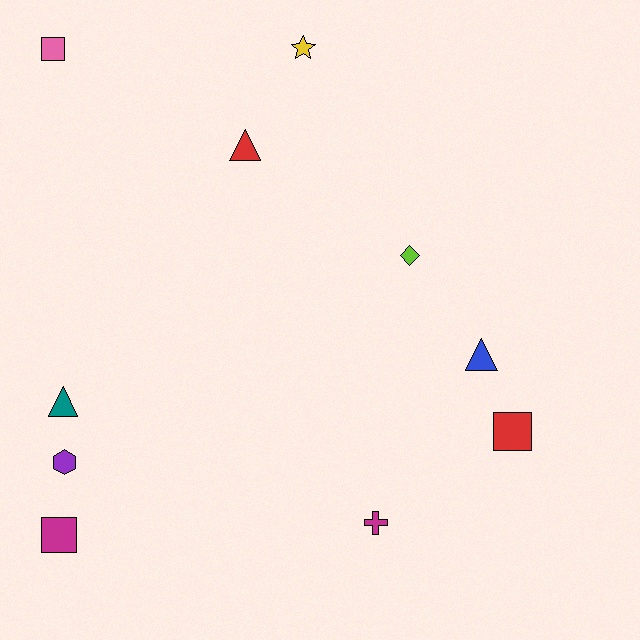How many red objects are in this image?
There are 2 red objects.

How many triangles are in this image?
There are 3 triangles.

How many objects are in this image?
There are 10 objects.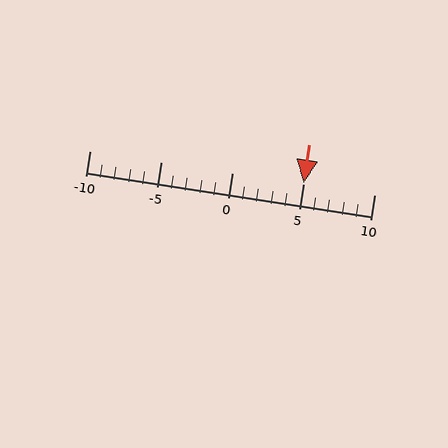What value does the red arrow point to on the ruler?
The red arrow points to approximately 5.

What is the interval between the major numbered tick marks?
The major tick marks are spaced 5 units apart.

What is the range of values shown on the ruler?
The ruler shows values from -10 to 10.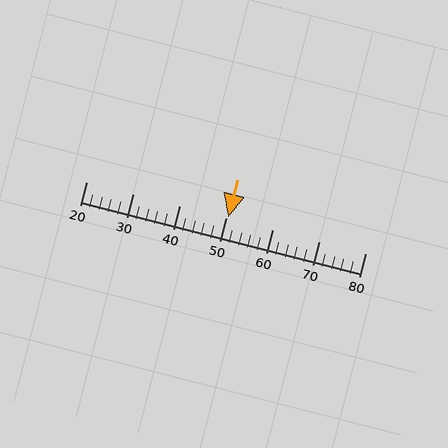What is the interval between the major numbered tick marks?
The major tick marks are spaced 10 units apart.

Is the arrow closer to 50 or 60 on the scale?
The arrow is closer to 50.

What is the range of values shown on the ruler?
The ruler shows values from 20 to 80.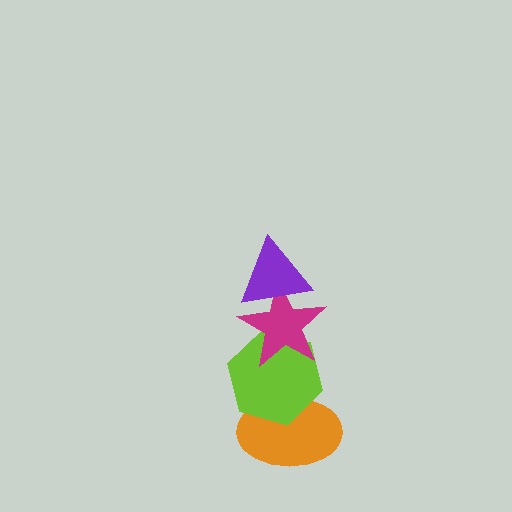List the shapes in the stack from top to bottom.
From top to bottom: the purple triangle, the magenta star, the lime hexagon, the orange ellipse.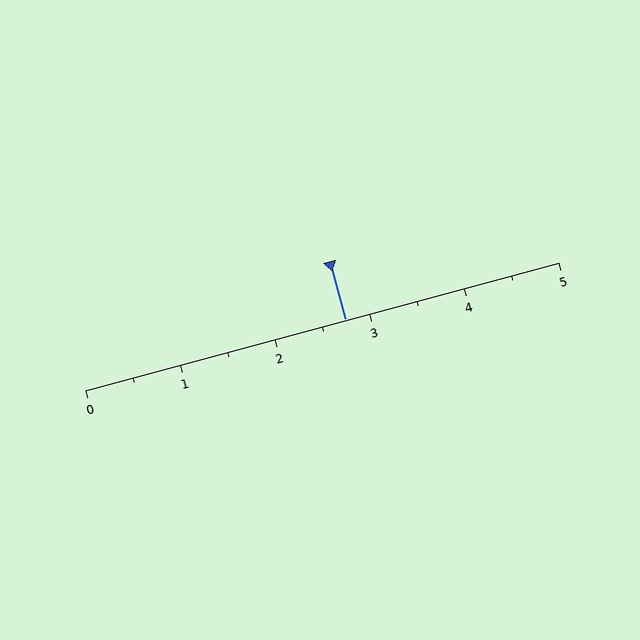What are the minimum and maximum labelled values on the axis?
The axis runs from 0 to 5.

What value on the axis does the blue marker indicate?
The marker indicates approximately 2.8.